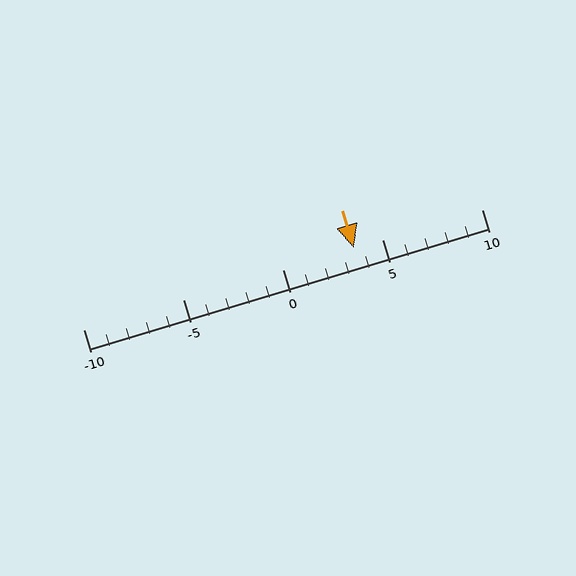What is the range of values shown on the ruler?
The ruler shows values from -10 to 10.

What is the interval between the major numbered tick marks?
The major tick marks are spaced 5 units apart.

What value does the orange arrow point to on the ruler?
The orange arrow points to approximately 4.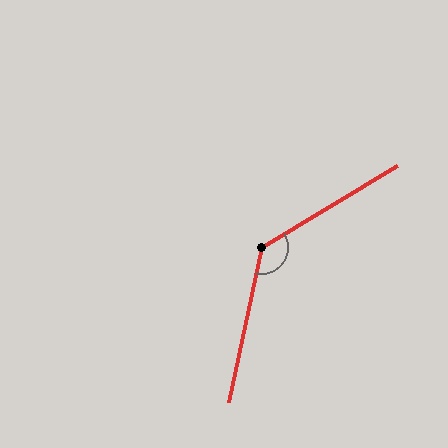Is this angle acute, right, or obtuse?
It is obtuse.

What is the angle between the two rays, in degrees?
Approximately 133 degrees.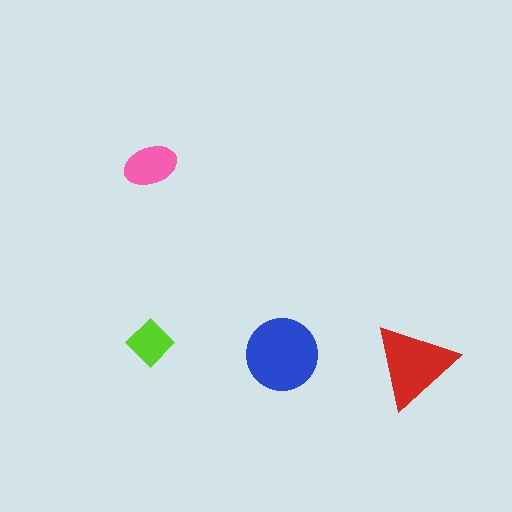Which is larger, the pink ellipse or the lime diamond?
The pink ellipse.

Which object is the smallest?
The lime diamond.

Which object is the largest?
The blue circle.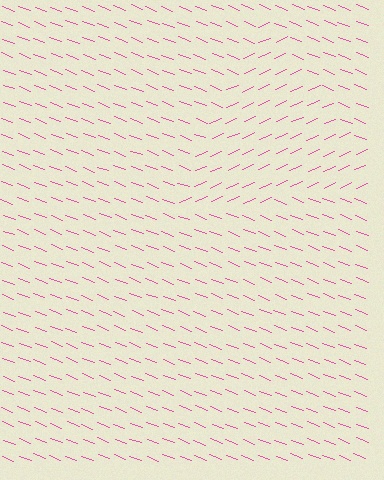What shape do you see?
I see a triangle.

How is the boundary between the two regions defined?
The boundary is defined purely by a change in line orientation (approximately 45 degrees difference). All lines are the same color and thickness.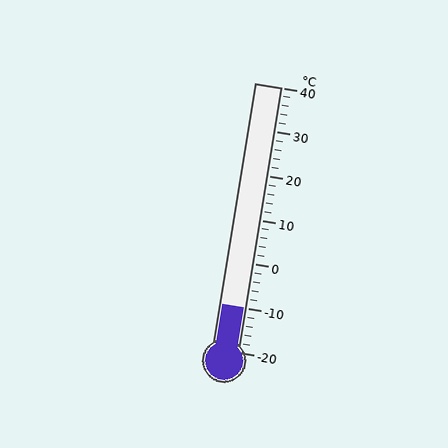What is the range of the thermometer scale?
The thermometer scale ranges from -20°C to 40°C.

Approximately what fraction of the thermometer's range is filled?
The thermometer is filled to approximately 15% of its range.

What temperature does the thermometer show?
The thermometer shows approximately -10°C.